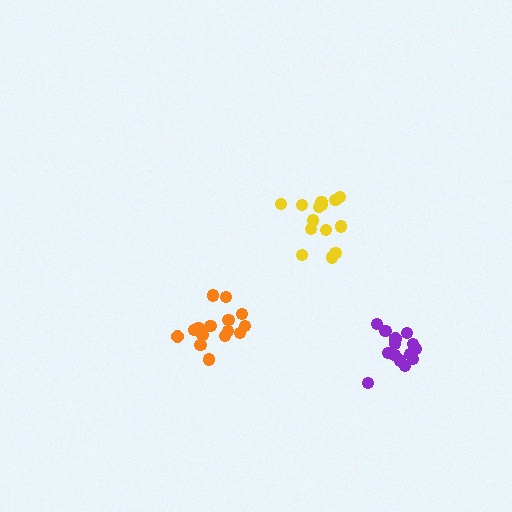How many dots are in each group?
Group 1: 14 dots, Group 2: 14 dots, Group 3: 17 dots (45 total).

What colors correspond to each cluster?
The clusters are colored: yellow, purple, orange.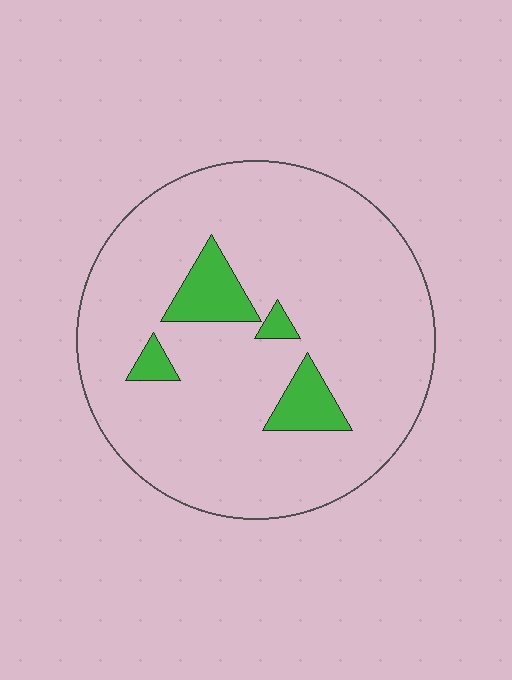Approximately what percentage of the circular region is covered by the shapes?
Approximately 10%.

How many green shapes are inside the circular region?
4.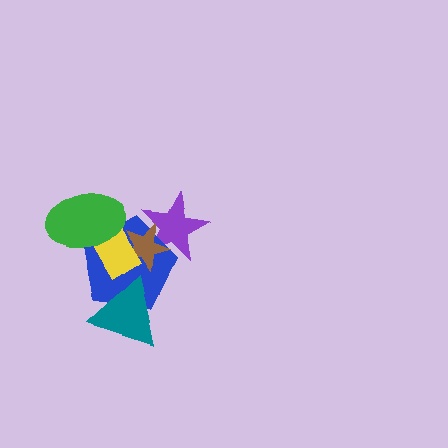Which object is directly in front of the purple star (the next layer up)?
The blue pentagon is directly in front of the purple star.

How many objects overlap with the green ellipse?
2 objects overlap with the green ellipse.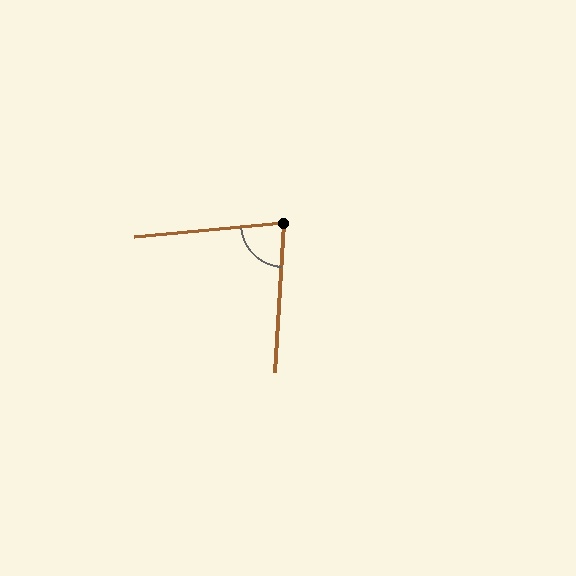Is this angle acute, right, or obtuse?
It is acute.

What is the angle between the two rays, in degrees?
Approximately 81 degrees.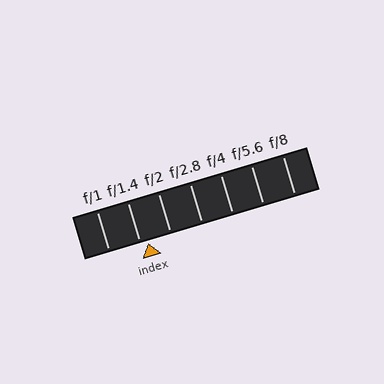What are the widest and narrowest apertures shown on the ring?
The widest aperture shown is f/1 and the narrowest is f/8.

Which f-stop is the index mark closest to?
The index mark is closest to f/1.4.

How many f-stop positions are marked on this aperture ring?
There are 7 f-stop positions marked.